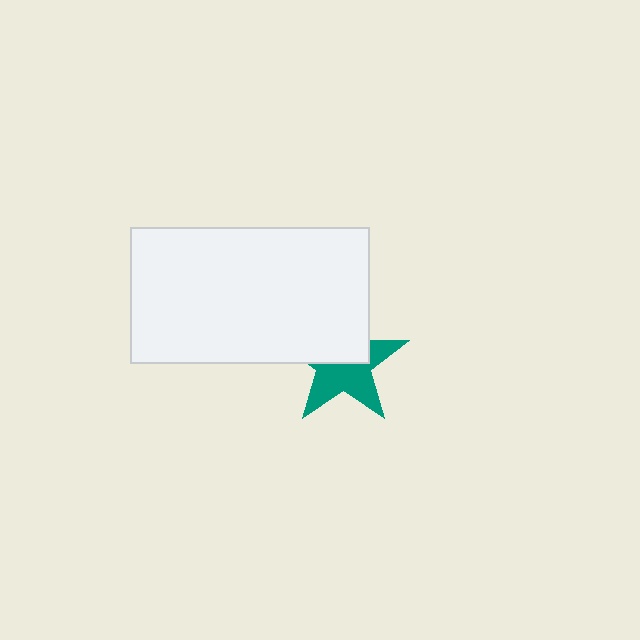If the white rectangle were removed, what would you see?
You would see the complete teal star.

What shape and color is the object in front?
The object in front is a white rectangle.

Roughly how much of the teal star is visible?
About half of it is visible (roughly 55%).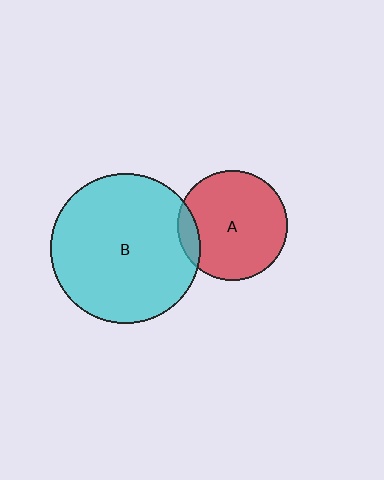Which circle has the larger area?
Circle B (cyan).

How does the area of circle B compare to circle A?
Approximately 1.9 times.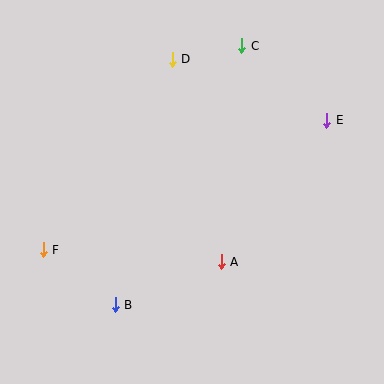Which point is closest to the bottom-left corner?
Point B is closest to the bottom-left corner.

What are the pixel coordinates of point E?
Point E is at (327, 120).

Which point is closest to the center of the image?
Point A at (221, 262) is closest to the center.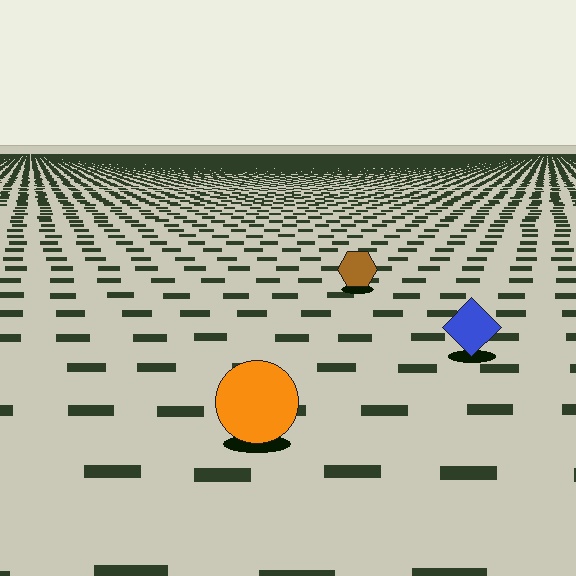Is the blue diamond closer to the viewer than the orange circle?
No. The orange circle is closer — you can tell from the texture gradient: the ground texture is coarser near it.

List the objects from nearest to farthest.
From nearest to farthest: the orange circle, the blue diamond, the brown hexagon.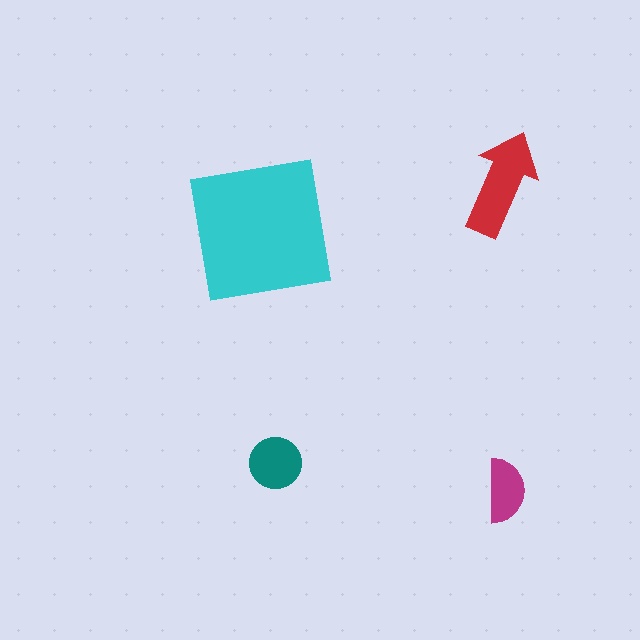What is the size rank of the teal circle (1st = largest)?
3rd.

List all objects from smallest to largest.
The magenta semicircle, the teal circle, the red arrow, the cyan square.